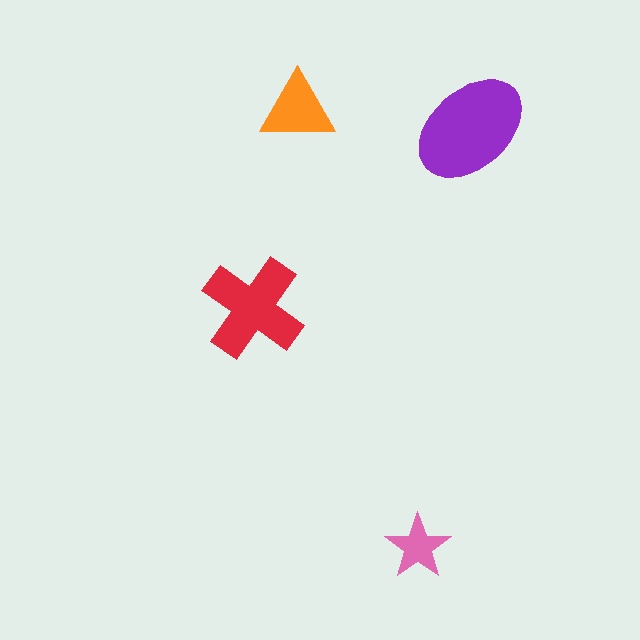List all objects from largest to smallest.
The purple ellipse, the red cross, the orange triangle, the pink star.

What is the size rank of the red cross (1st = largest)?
2nd.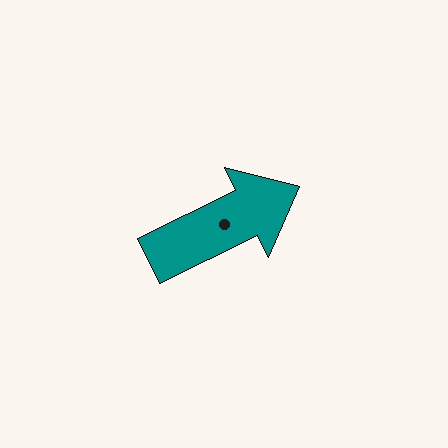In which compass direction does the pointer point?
Northeast.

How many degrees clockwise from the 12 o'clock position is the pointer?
Approximately 64 degrees.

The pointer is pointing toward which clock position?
Roughly 2 o'clock.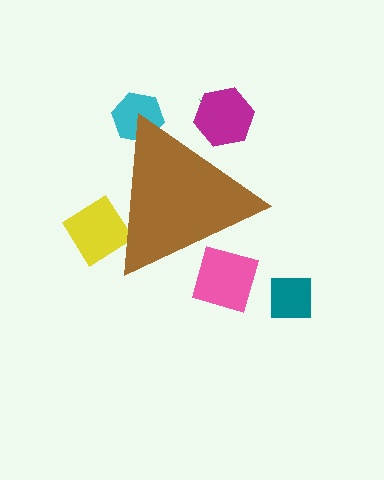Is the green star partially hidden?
Yes, the green star is partially hidden behind the brown triangle.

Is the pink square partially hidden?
Yes, the pink square is partially hidden behind the brown triangle.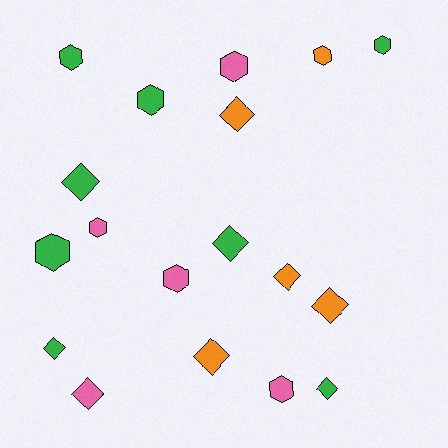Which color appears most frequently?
Green, with 8 objects.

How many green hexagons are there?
There are 4 green hexagons.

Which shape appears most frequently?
Hexagon, with 9 objects.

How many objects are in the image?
There are 18 objects.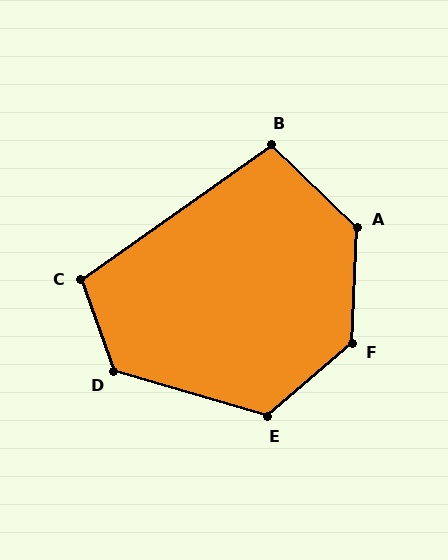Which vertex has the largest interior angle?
F, at approximately 133 degrees.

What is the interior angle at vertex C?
Approximately 106 degrees (obtuse).